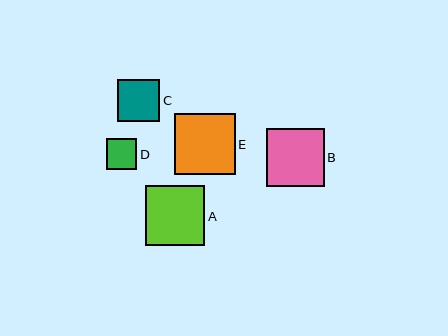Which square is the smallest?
Square D is the smallest with a size of approximately 31 pixels.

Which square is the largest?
Square E is the largest with a size of approximately 61 pixels.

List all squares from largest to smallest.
From largest to smallest: E, A, B, C, D.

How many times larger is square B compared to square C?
Square B is approximately 1.4 times the size of square C.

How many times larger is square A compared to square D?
Square A is approximately 2.0 times the size of square D.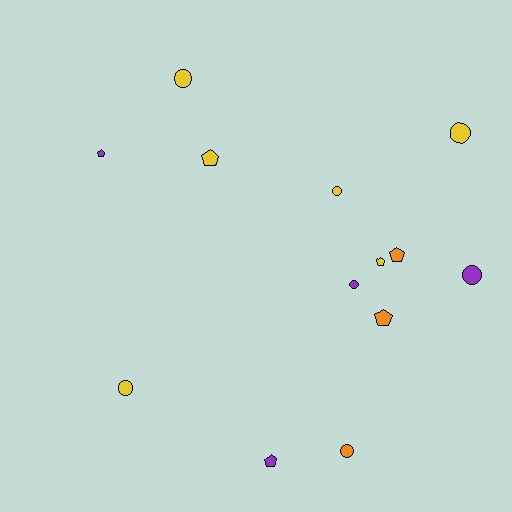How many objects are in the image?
There are 13 objects.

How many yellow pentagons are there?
There are 2 yellow pentagons.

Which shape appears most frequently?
Circle, with 7 objects.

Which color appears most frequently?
Yellow, with 6 objects.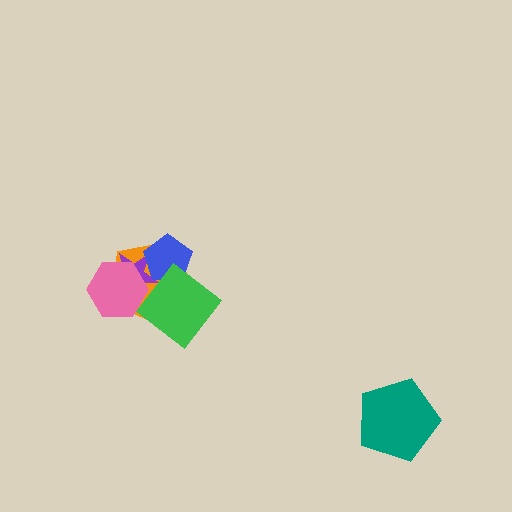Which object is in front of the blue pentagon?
The green diamond is in front of the blue pentagon.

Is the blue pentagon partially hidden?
Yes, it is partially covered by another shape.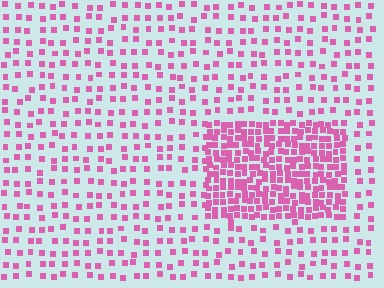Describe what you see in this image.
The image contains small pink elements arranged at two different densities. A rectangle-shaped region is visible where the elements are more densely packed than the surrounding area.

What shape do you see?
I see a rectangle.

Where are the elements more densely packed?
The elements are more densely packed inside the rectangle boundary.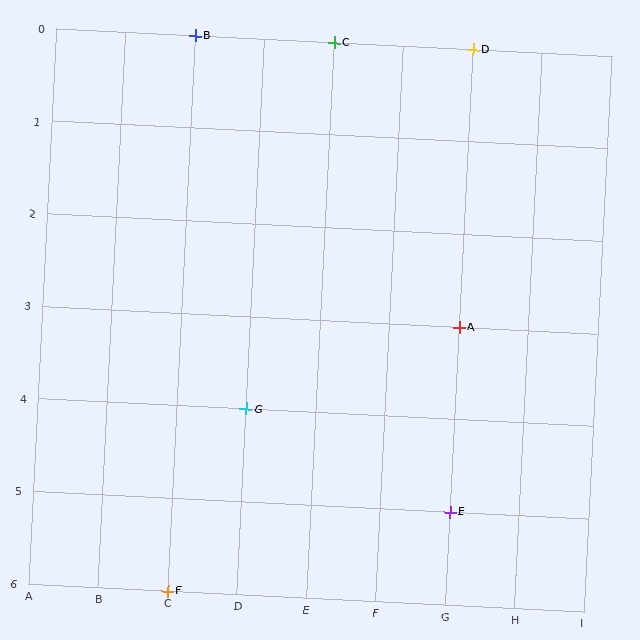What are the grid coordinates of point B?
Point B is at grid coordinates (C, 0).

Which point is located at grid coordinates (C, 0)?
Point B is at (C, 0).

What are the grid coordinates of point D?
Point D is at grid coordinates (G, 0).